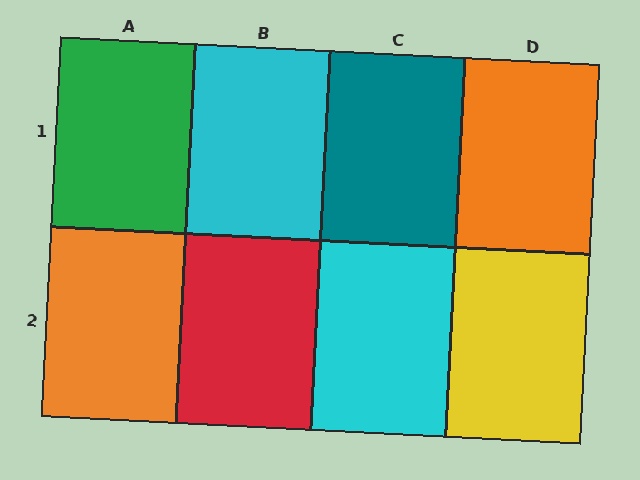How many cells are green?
1 cell is green.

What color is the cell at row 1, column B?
Cyan.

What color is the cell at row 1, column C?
Teal.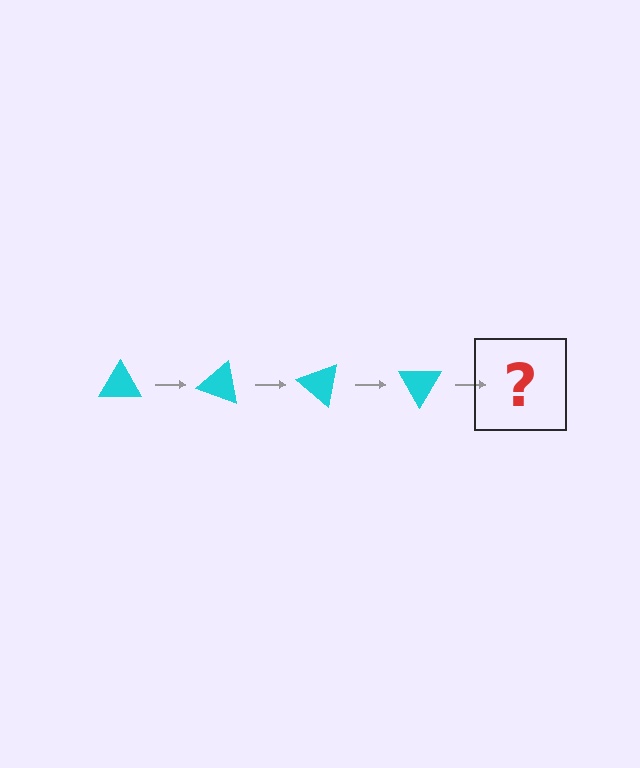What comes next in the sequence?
The next element should be a cyan triangle rotated 80 degrees.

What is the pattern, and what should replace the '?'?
The pattern is that the triangle rotates 20 degrees each step. The '?' should be a cyan triangle rotated 80 degrees.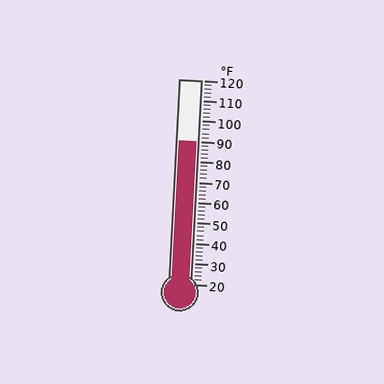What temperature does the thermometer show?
The thermometer shows approximately 90°F.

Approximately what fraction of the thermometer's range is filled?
The thermometer is filled to approximately 70% of its range.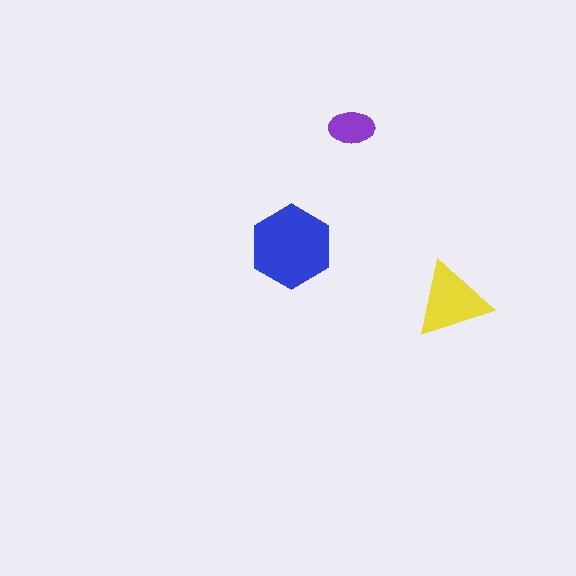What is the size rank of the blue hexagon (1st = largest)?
1st.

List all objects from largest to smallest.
The blue hexagon, the yellow triangle, the purple ellipse.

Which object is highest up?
The purple ellipse is topmost.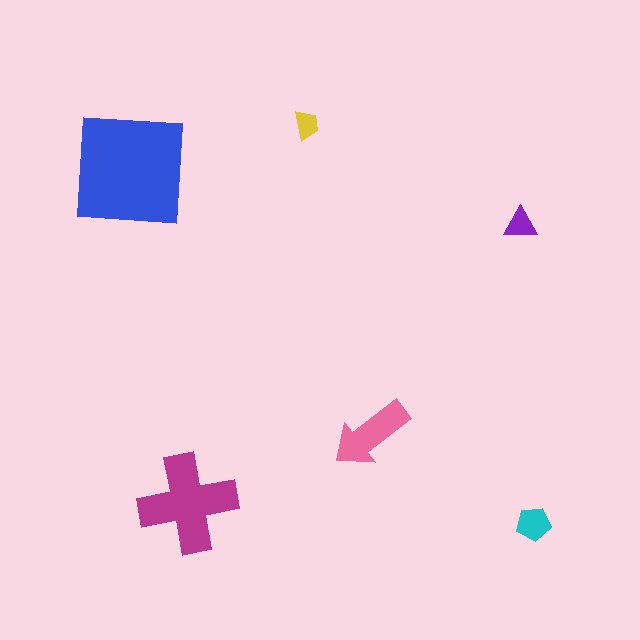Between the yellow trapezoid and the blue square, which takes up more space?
The blue square.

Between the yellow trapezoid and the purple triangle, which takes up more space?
The purple triangle.